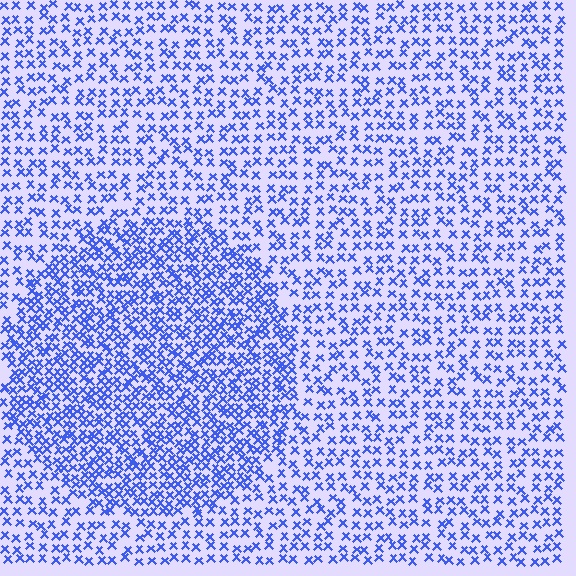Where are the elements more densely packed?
The elements are more densely packed inside the circle boundary.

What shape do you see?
I see a circle.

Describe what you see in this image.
The image contains small blue elements arranged at two different densities. A circle-shaped region is visible where the elements are more densely packed than the surrounding area.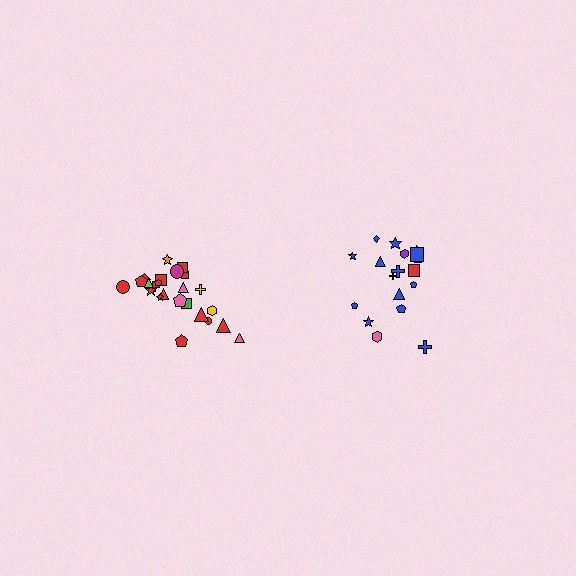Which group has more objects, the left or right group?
The left group.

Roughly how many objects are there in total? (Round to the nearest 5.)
Roughly 45 objects in total.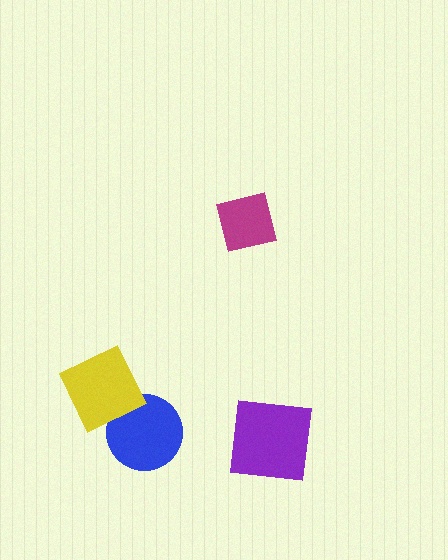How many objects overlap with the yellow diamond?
1 object overlaps with the yellow diamond.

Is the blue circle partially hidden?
Yes, it is partially covered by another shape.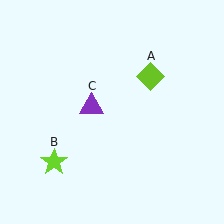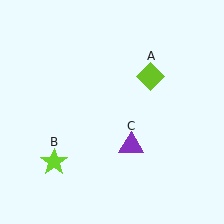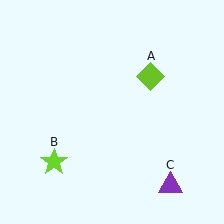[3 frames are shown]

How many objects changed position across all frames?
1 object changed position: purple triangle (object C).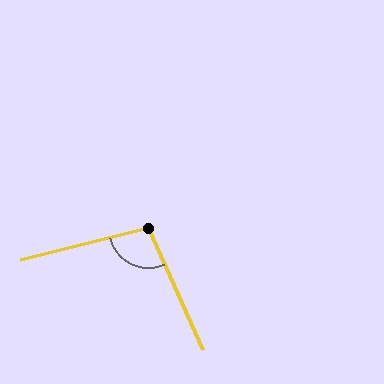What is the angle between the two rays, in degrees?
Approximately 100 degrees.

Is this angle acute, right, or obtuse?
It is obtuse.